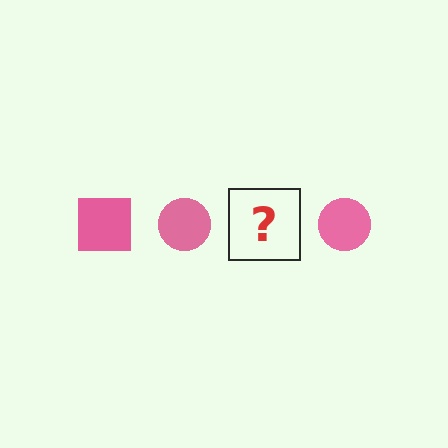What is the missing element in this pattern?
The missing element is a pink square.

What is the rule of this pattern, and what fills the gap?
The rule is that the pattern cycles through square, circle shapes in pink. The gap should be filled with a pink square.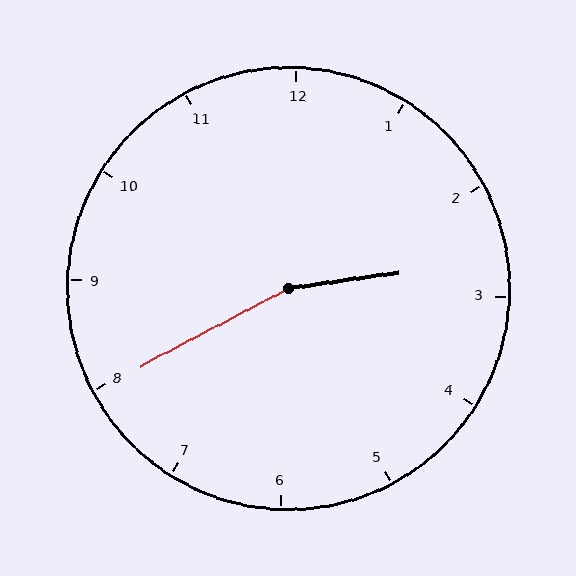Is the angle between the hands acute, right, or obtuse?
It is obtuse.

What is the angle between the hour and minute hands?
Approximately 160 degrees.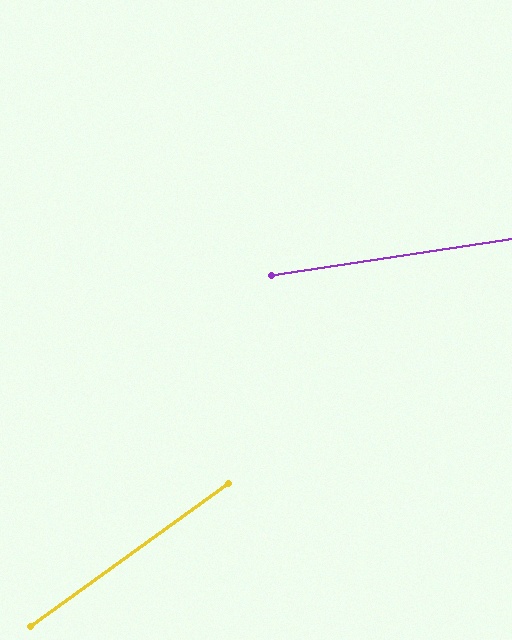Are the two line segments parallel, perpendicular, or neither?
Neither parallel nor perpendicular — they differ by about 27°.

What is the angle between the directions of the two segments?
Approximately 27 degrees.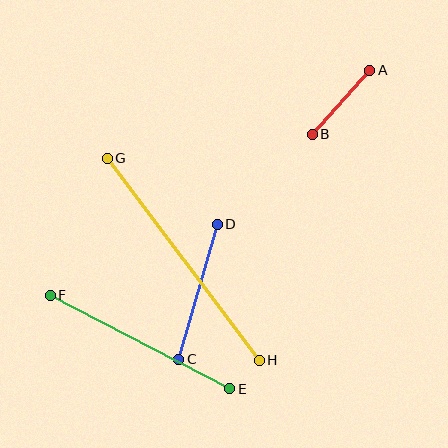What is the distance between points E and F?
The distance is approximately 202 pixels.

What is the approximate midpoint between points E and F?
The midpoint is at approximately (140, 342) pixels.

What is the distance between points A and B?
The distance is approximately 86 pixels.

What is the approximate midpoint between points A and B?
The midpoint is at approximately (341, 102) pixels.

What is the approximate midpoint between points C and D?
The midpoint is at approximately (198, 292) pixels.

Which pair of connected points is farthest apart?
Points G and H are farthest apart.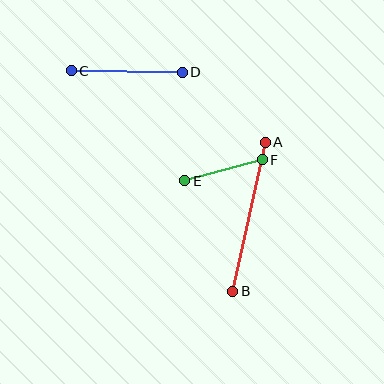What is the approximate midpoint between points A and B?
The midpoint is at approximately (249, 217) pixels.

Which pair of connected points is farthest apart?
Points A and B are farthest apart.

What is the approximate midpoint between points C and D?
The midpoint is at approximately (127, 71) pixels.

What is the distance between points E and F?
The distance is approximately 80 pixels.